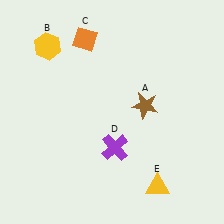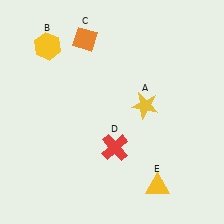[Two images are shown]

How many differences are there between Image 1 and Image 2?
There are 2 differences between the two images.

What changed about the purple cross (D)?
In Image 1, D is purple. In Image 2, it changed to red.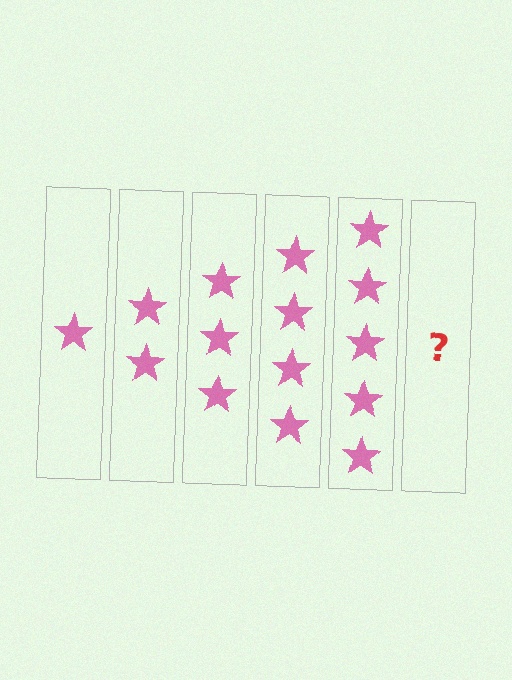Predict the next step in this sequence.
The next step is 6 stars.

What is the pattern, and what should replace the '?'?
The pattern is that each step adds one more star. The '?' should be 6 stars.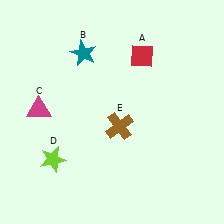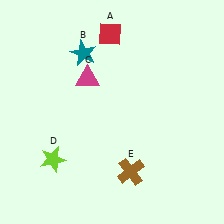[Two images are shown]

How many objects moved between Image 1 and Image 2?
3 objects moved between the two images.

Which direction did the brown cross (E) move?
The brown cross (E) moved down.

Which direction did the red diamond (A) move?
The red diamond (A) moved left.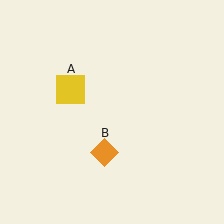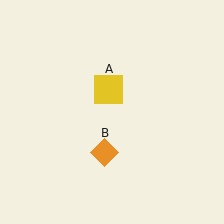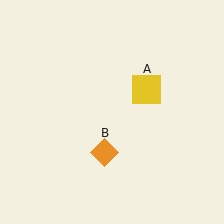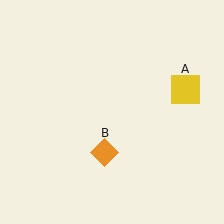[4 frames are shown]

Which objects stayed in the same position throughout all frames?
Orange diamond (object B) remained stationary.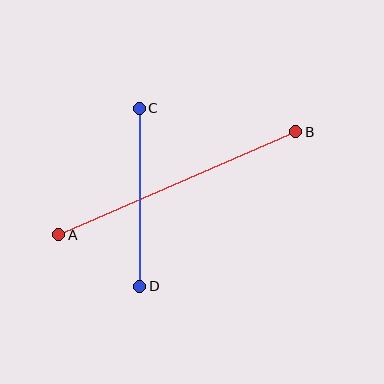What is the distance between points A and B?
The distance is approximately 259 pixels.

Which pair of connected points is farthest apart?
Points A and B are farthest apart.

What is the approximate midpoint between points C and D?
The midpoint is at approximately (139, 197) pixels.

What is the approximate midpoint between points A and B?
The midpoint is at approximately (177, 183) pixels.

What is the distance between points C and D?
The distance is approximately 178 pixels.